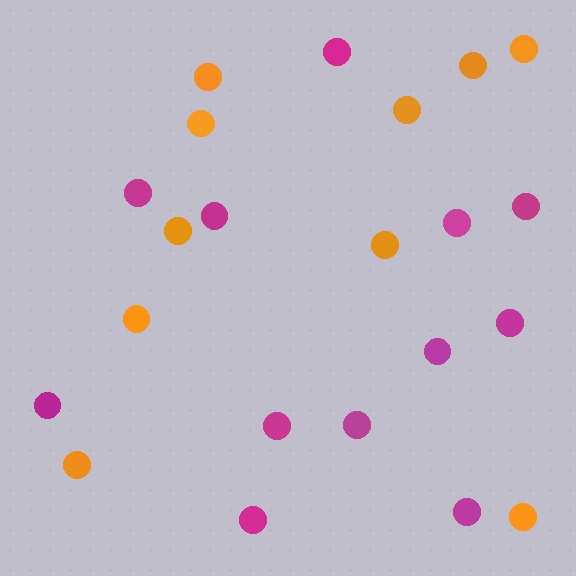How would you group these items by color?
There are 2 groups: one group of magenta circles (12) and one group of orange circles (10).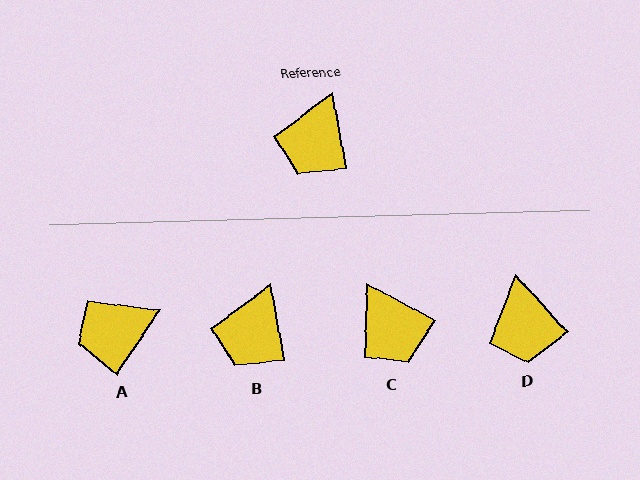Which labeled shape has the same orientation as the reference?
B.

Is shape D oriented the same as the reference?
No, it is off by about 32 degrees.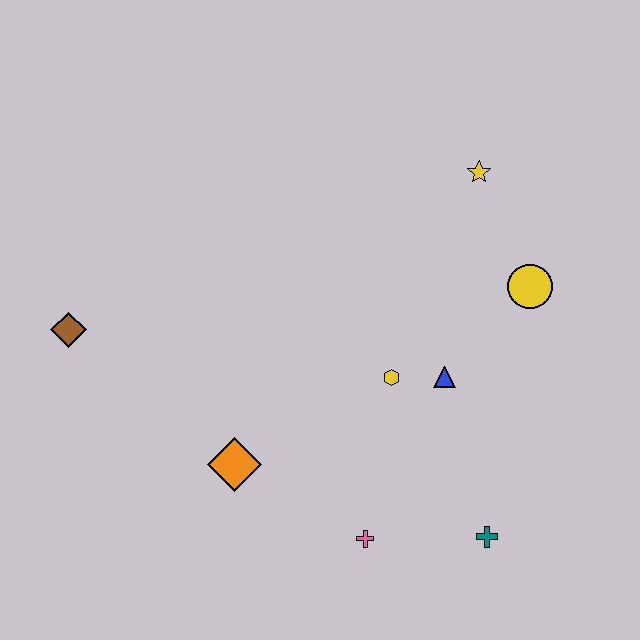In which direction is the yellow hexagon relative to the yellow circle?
The yellow hexagon is to the left of the yellow circle.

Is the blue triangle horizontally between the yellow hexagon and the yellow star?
Yes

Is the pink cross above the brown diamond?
No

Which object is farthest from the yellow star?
The brown diamond is farthest from the yellow star.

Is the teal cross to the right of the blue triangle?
Yes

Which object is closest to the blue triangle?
The yellow hexagon is closest to the blue triangle.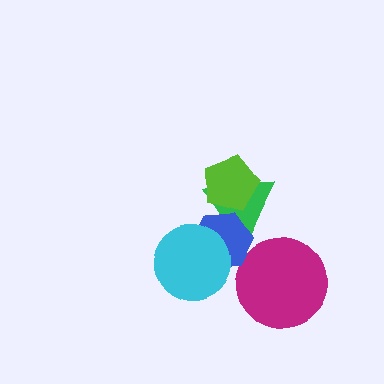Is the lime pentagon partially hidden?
No, no other shape covers it.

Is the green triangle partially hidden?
Yes, it is partially covered by another shape.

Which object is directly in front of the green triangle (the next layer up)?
The lime pentagon is directly in front of the green triangle.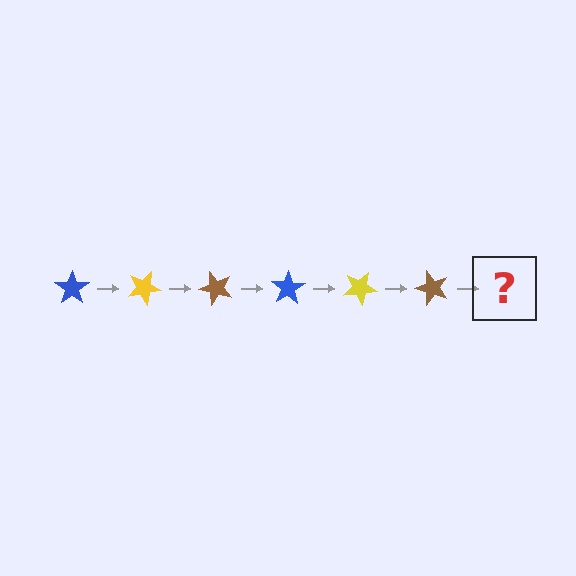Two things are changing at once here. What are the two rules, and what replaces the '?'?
The two rules are that it rotates 25 degrees each step and the color cycles through blue, yellow, and brown. The '?' should be a blue star, rotated 150 degrees from the start.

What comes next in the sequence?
The next element should be a blue star, rotated 150 degrees from the start.